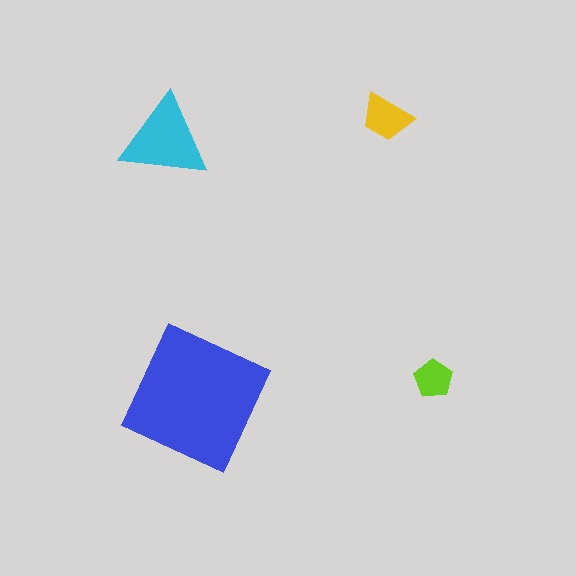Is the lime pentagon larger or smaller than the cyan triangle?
Smaller.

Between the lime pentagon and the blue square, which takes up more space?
The blue square.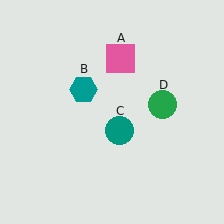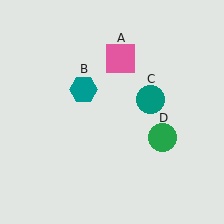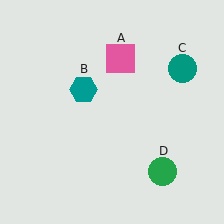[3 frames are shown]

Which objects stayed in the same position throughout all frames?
Pink square (object A) and teal hexagon (object B) remained stationary.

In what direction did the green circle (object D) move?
The green circle (object D) moved down.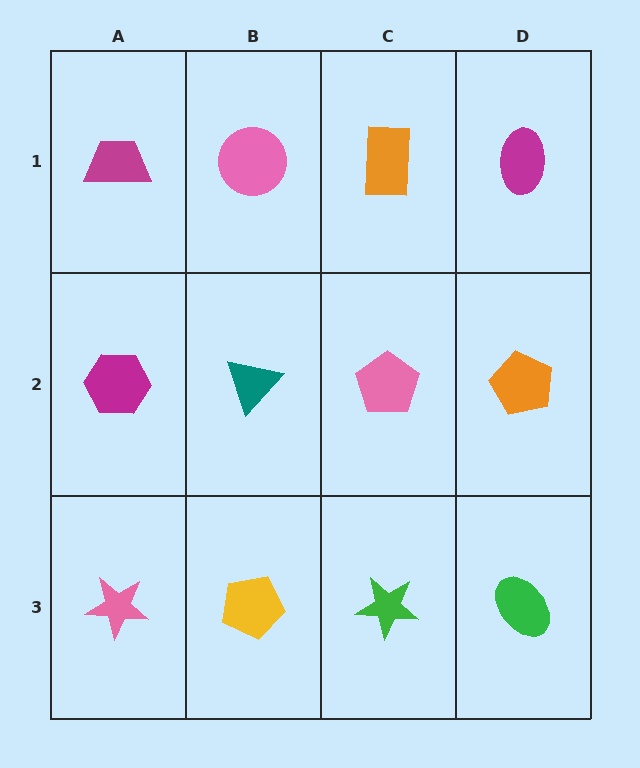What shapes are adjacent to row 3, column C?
A pink pentagon (row 2, column C), a yellow pentagon (row 3, column B), a green ellipse (row 3, column D).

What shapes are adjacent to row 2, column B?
A pink circle (row 1, column B), a yellow pentagon (row 3, column B), a magenta hexagon (row 2, column A), a pink pentagon (row 2, column C).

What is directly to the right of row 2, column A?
A teal triangle.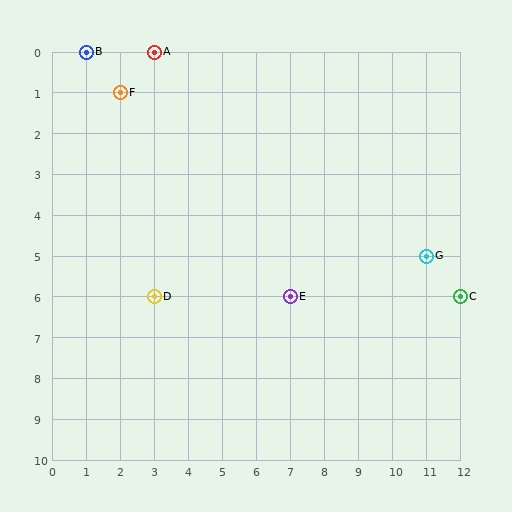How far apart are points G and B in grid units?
Points G and B are 10 columns and 5 rows apart (about 11.2 grid units diagonally).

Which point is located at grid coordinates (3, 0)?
Point A is at (3, 0).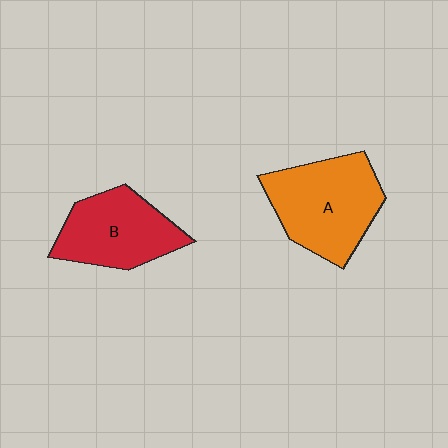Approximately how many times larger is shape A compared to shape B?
Approximately 1.2 times.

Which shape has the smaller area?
Shape B (red).